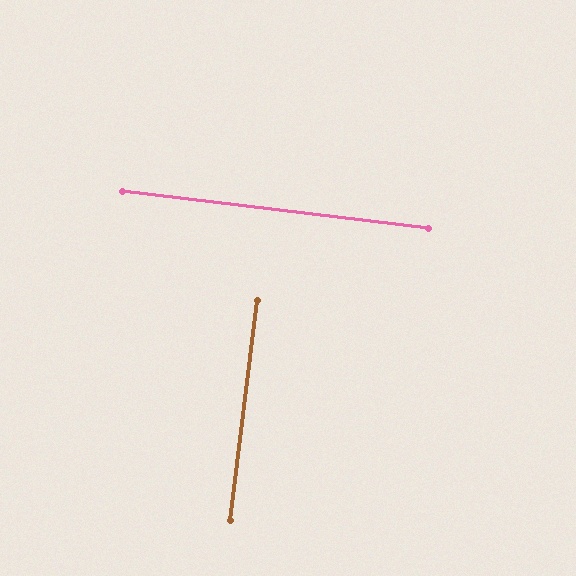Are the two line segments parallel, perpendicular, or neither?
Perpendicular — they meet at approximately 90°.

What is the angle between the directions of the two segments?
Approximately 90 degrees.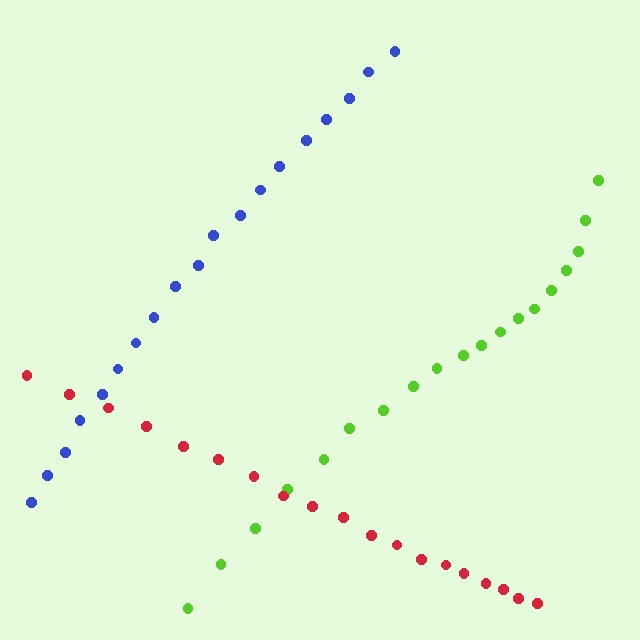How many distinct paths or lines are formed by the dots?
There are 3 distinct paths.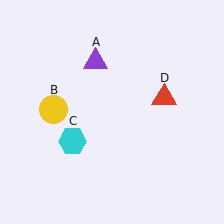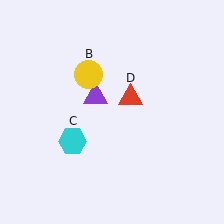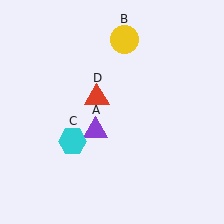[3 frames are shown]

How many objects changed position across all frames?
3 objects changed position: purple triangle (object A), yellow circle (object B), red triangle (object D).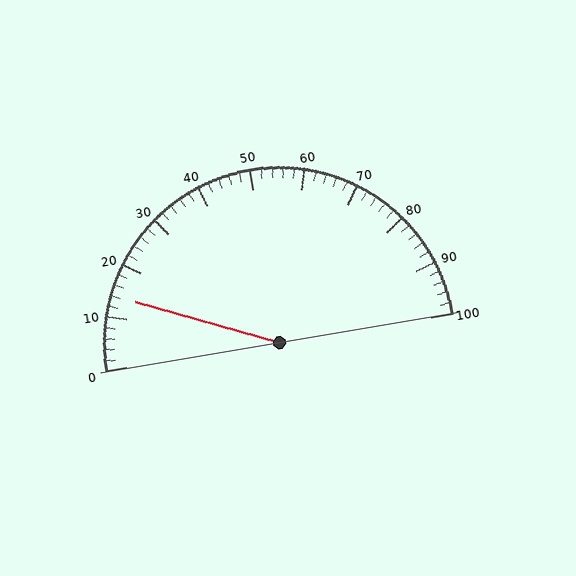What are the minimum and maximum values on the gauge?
The gauge ranges from 0 to 100.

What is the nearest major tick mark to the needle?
The nearest major tick mark is 10.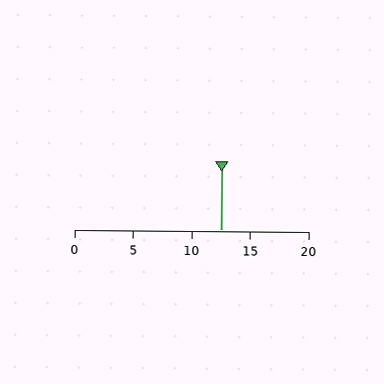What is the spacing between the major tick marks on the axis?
The major ticks are spaced 5 apart.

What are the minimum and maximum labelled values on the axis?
The axis runs from 0 to 20.